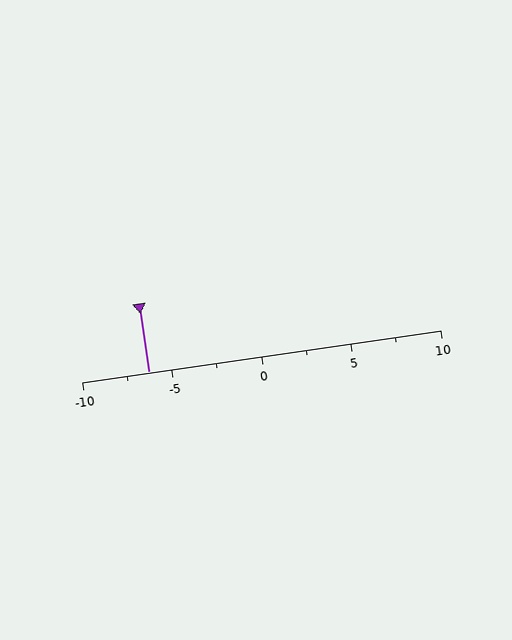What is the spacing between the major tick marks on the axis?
The major ticks are spaced 5 apart.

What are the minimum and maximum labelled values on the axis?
The axis runs from -10 to 10.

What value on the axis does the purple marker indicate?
The marker indicates approximately -6.2.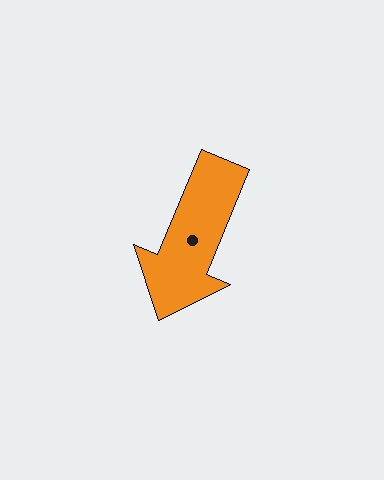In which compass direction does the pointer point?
South.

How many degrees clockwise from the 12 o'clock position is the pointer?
Approximately 202 degrees.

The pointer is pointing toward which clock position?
Roughly 7 o'clock.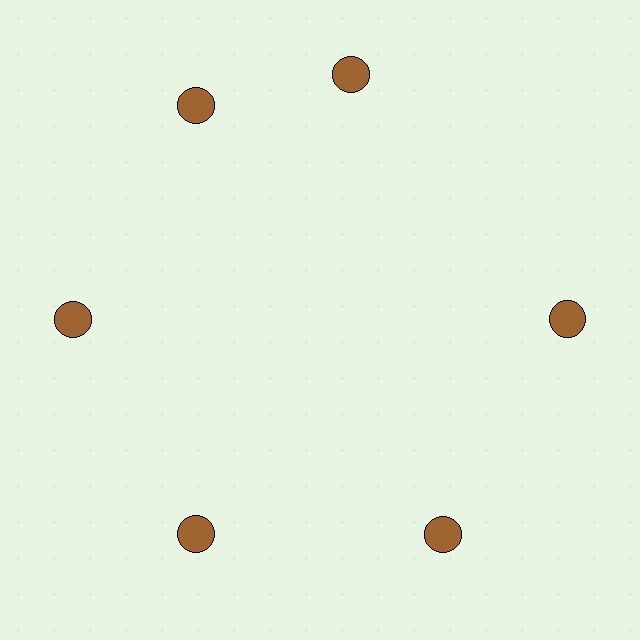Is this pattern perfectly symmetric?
No. The 6 brown circles are arranged in a ring, but one element near the 1 o'clock position is rotated out of alignment along the ring, breaking the 6-fold rotational symmetry.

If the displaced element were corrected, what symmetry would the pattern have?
It would have 6-fold rotational symmetry — the pattern would map onto itself every 60 degrees.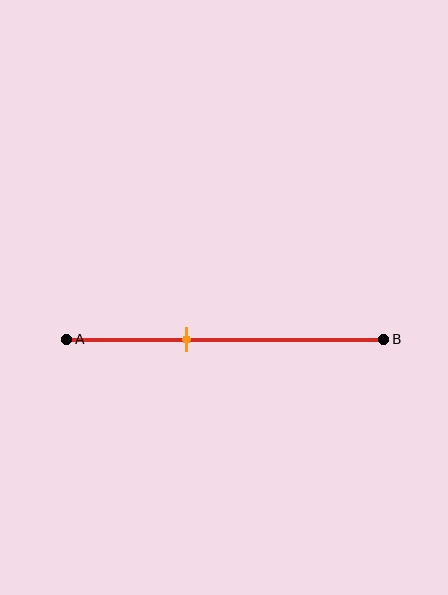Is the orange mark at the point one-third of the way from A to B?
No, the mark is at about 40% from A, not at the 33% one-third point.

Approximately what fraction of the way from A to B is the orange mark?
The orange mark is approximately 40% of the way from A to B.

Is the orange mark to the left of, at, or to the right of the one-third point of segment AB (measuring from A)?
The orange mark is to the right of the one-third point of segment AB.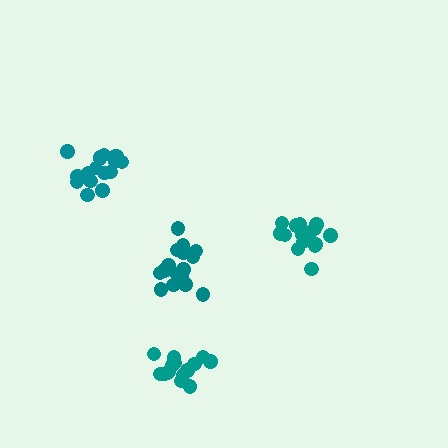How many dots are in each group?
Group 1: 16 dots, Group 2: 15 dots, Group 3: 17 dots, Group 4: 16 dots (64 total).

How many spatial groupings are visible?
There are 4 spatial groupings.